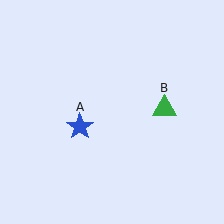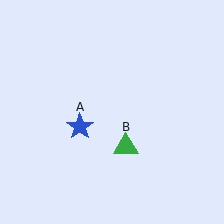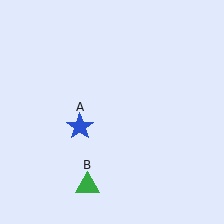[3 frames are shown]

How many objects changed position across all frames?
1 object changed position: green triangle (object B).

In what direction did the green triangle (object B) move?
The green triangle (object B) moved down and to the left.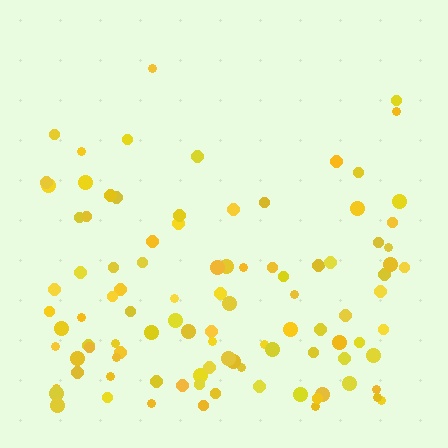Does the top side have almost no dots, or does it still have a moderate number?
Still a moderate number, just noticeably fewer than the bottom.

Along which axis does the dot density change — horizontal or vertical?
Vertical.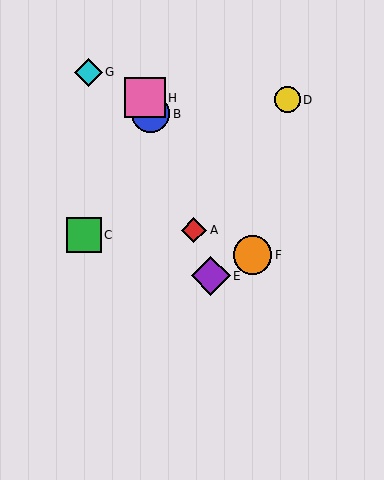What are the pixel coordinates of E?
Object E is at (211, 276).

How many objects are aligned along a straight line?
4 objects (A, B, E, H) are aligned along a straight line.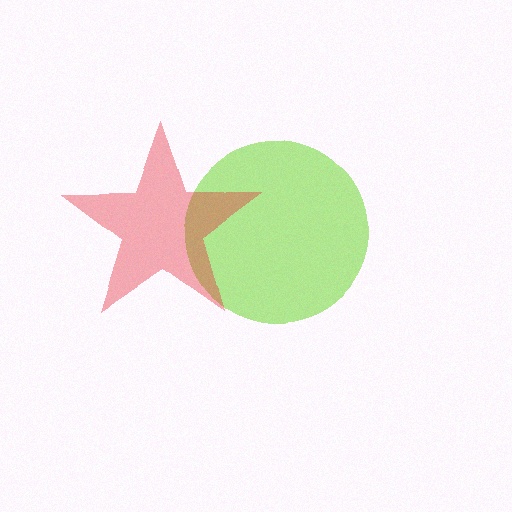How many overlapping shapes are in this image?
There are 2 overlapping shapes in the image.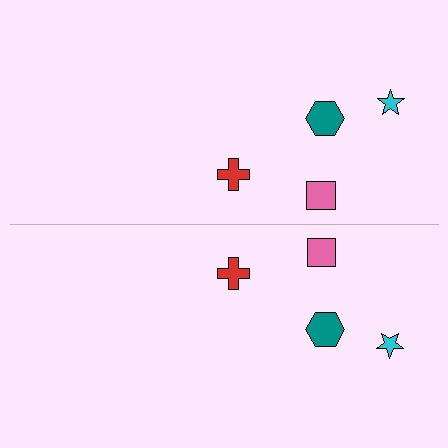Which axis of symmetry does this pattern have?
The pattern has a horizontal axis of symmetry running through the center of the image.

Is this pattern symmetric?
Yes, this pattern has bilateral (reflection) symmetry.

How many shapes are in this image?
There are 8 shapes in this image.